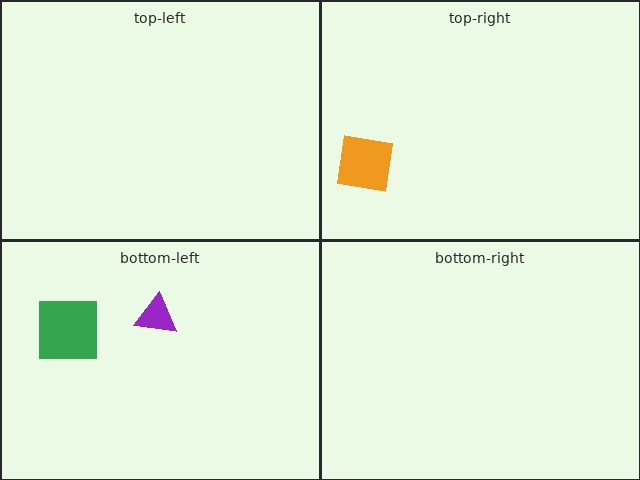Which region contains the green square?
The bottom-left region.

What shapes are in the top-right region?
The orange square.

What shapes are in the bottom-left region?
The green square, the purple triangle.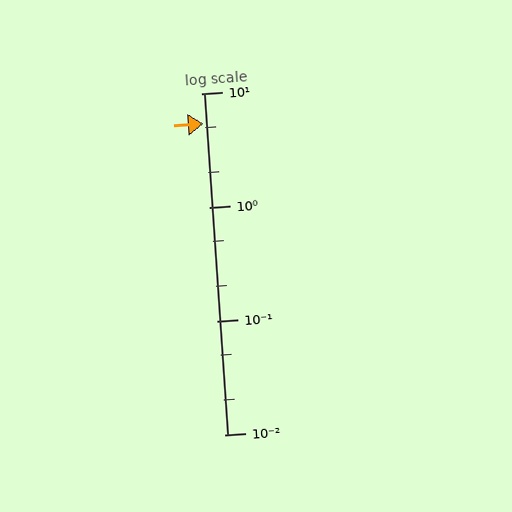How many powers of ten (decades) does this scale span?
The scale spans 3 decades, from 0.01 to 10.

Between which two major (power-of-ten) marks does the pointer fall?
The pointer is between 1 and 10.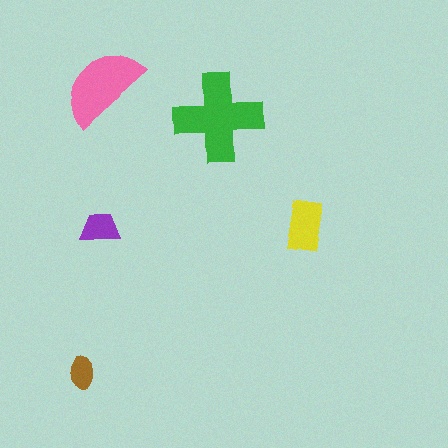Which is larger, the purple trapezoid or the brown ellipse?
The purple trapezoid.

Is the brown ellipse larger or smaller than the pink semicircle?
Smaller.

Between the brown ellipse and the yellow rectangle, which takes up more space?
The yellow rectangle.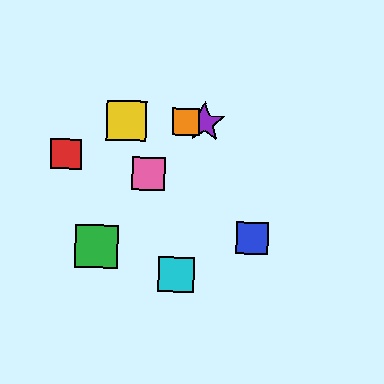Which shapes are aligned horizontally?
The yellow square, the purple star, the orange square are aligned horizontally.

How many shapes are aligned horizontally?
3 shapes (the yellow square, the purple star, the orange square) are aligned horizontally.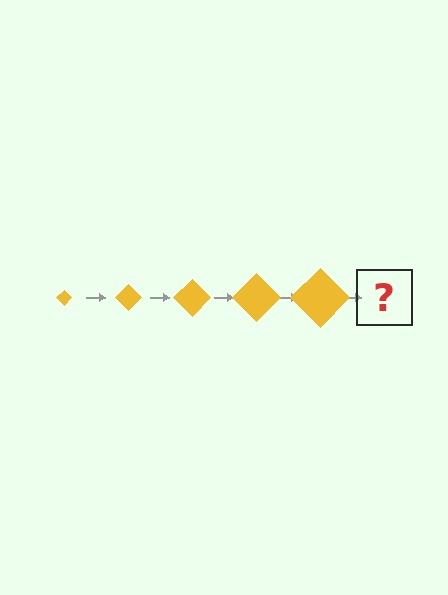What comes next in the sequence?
The next element should be a yellow diamond, larger than the previous one.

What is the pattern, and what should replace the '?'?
The pattern is that the diamond gets progressively larger each step. The '?' should be a yellow diamond, larger than the previous one.